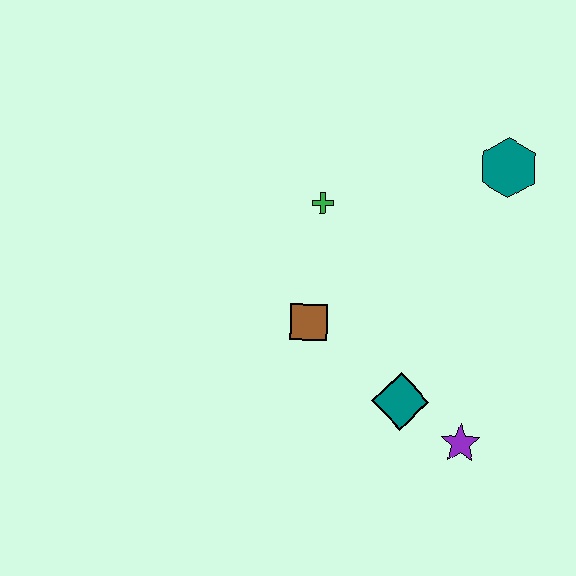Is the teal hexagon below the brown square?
No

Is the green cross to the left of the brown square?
No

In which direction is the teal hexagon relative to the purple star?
The teal hexagon is above the purple star.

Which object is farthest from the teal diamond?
The teal hexagon is farthest from the teal diamond.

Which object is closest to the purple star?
The teal diamond is closest to the purple star.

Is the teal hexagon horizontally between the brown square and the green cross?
No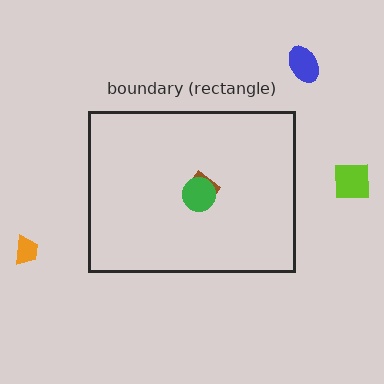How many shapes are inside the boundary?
2 inside, 3 outside.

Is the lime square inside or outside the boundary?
Outside.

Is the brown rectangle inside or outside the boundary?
Inside.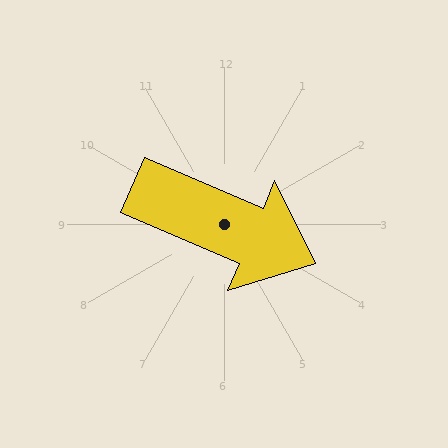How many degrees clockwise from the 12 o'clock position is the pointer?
Approximately 113 degrees.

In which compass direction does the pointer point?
Southeast.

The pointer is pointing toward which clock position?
Roughly 4 o'clock.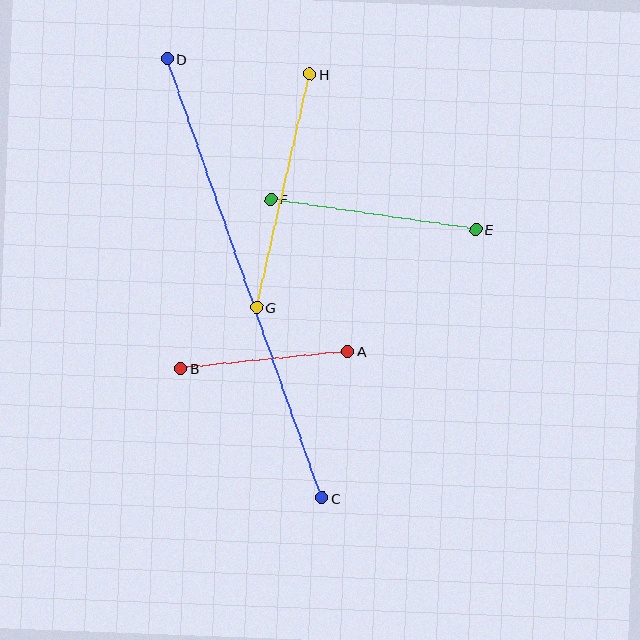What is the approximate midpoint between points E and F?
The midpoint is at approximately (373, 214) pixels.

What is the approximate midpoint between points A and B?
The midpoint is at approximately (264, 360) pixels.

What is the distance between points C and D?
The distance is approximately 466 pixels.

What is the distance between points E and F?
The distance is approximately 207 pixels.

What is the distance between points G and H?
The distance is approximately 239 pixels.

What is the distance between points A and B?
The distance is approximately 168 pixels.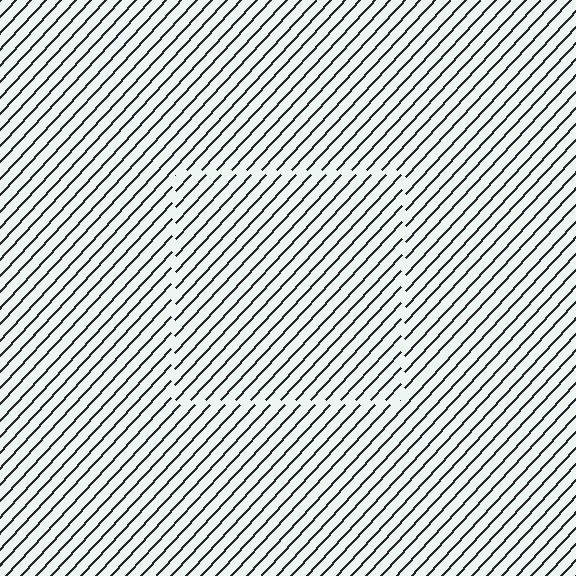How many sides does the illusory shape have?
4 sides — the line-ends trace a square.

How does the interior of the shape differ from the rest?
The interior of the shape contains the same grating, shifted by half a period — the contour is defined by the phase discontinuity where line-ends from the inner and outer gratings abut.